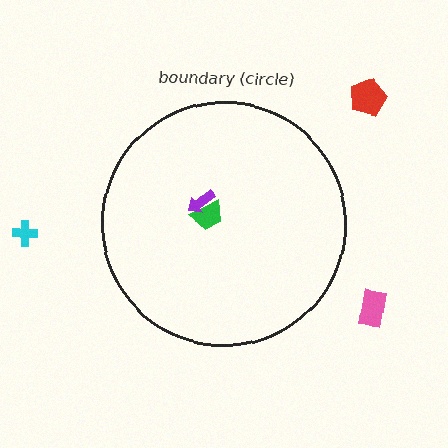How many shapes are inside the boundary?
2 inside, 3 outside.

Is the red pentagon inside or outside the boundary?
Outside.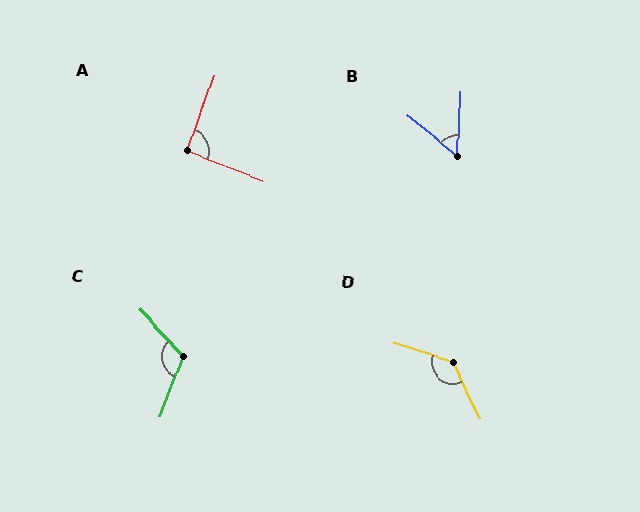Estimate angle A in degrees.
Approximately 92 degrees.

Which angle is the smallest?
B, at approximately 55 degrees.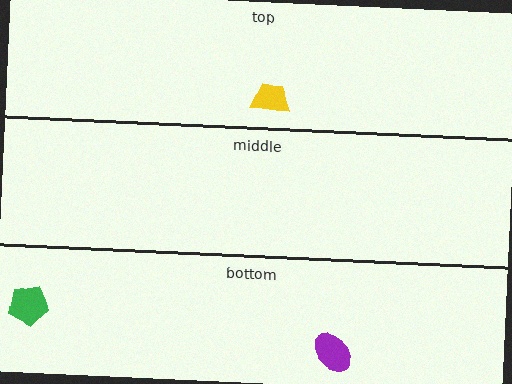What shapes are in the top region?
The yellow trapezoid.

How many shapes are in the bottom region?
2.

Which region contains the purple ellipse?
The bottom region.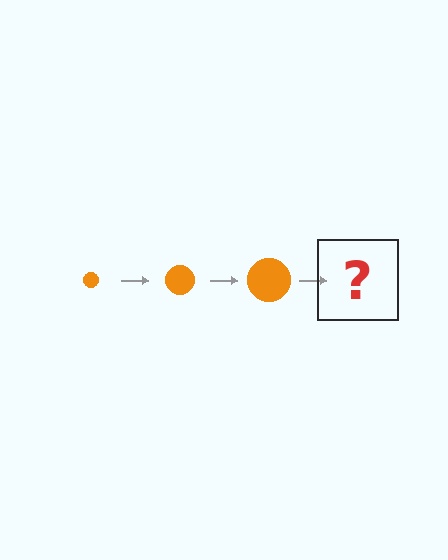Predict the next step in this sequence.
The next step is an orange circle, larger than the previous one.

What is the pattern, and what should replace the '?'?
The pattern is that the circle gets progressively larger each step. The '?' should be an orange circle, larger than the previous one.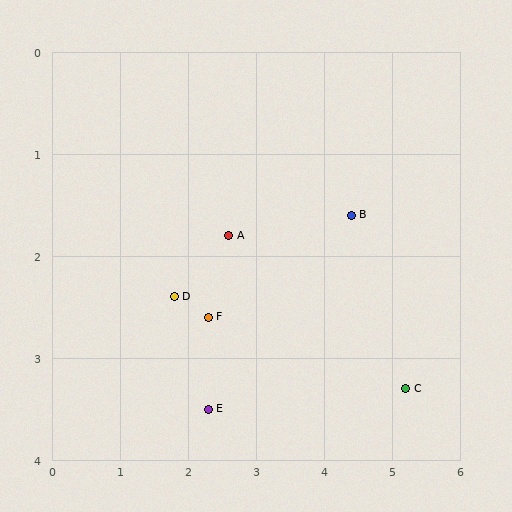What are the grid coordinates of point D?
Point D is at approximately (1.8, 2.4).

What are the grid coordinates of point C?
Point C is at approximately (5.2, 3.3).